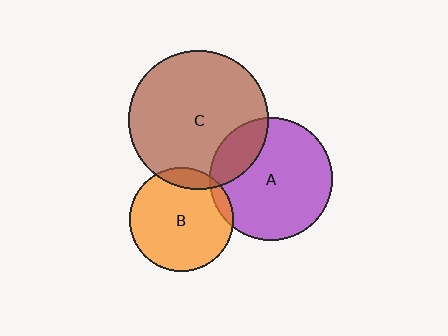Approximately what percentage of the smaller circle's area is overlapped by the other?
Approximately 10%.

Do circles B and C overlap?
Yes.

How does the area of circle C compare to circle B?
Approximately 1.8 times.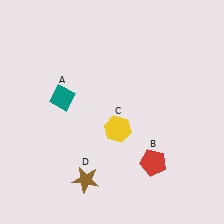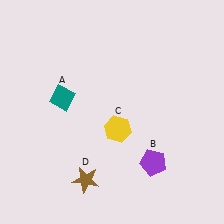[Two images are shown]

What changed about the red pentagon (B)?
In Image 1, B is red. In Image 2, it changed to purple.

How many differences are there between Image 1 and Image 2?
There is 1 difference between the two images.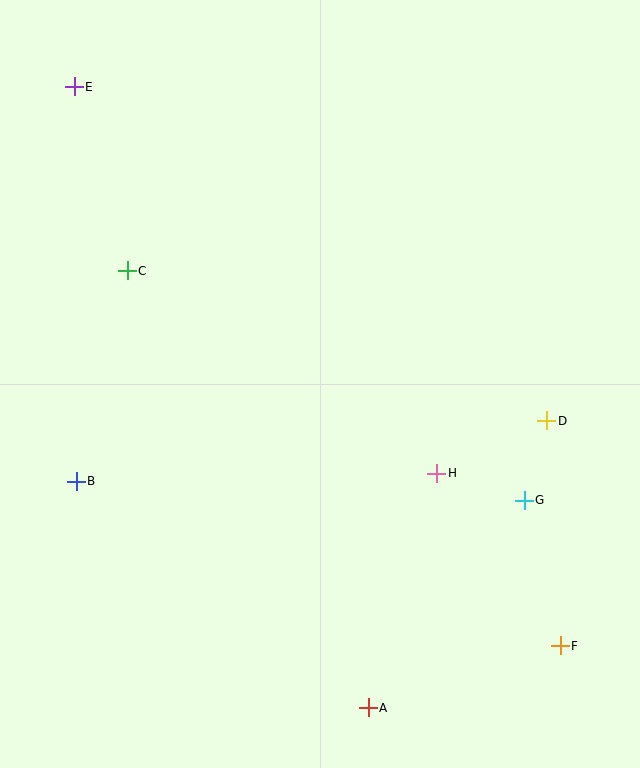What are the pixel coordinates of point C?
Point C is at (127, 271).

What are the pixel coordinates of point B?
Point B is at (76, 481).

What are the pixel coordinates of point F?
Point F is at (560, 646).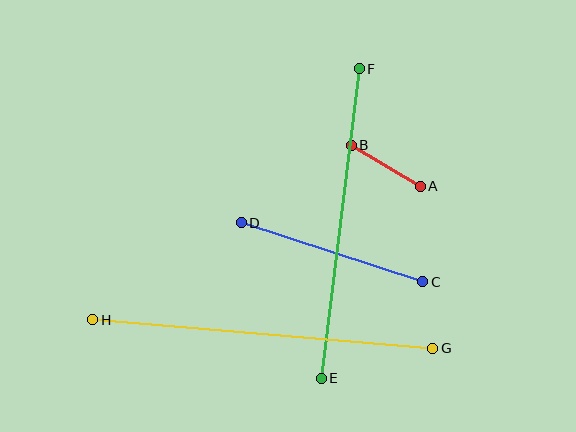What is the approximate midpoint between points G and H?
The midpoint is at approximately (263, 334) pixels.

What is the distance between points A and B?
The distance is approximately 81 pixels.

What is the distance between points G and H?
The distance is approximately 342 pixels.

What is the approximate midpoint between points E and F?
The midpoint is at approximately (340, 224) pixels.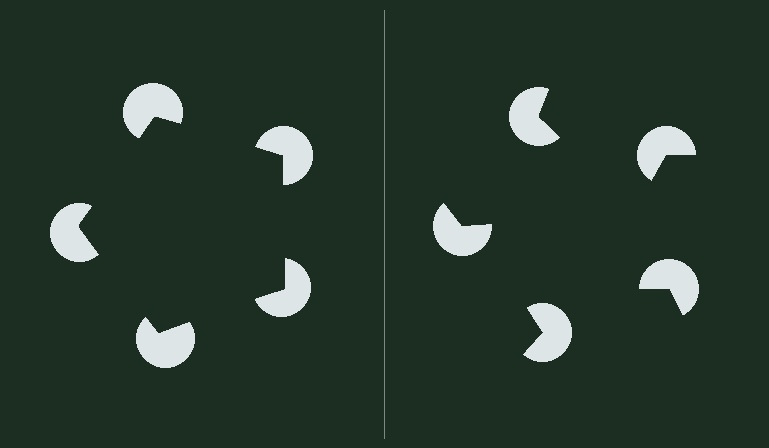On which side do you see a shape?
An illusory pentagon appears on the left side. On the right side the wedge cuts are rotated, so no coherent shape forms.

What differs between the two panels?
The pac-man discs are positioned identically on both sides; only the wedge orientations differ. On the left they align to a pentagon; on the right they are misaligned.